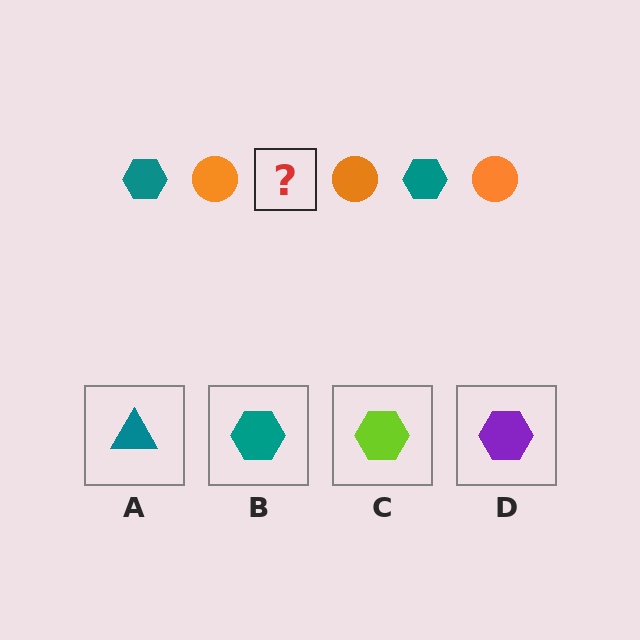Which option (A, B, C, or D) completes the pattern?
B.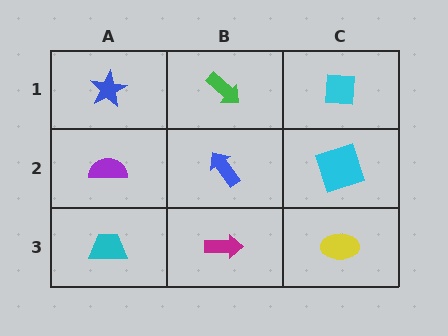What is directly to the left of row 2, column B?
A purple semicircle.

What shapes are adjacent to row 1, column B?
A blue arrow (row 2, column B), a blue star (row 1, column A), a cyan square (row 1, column C).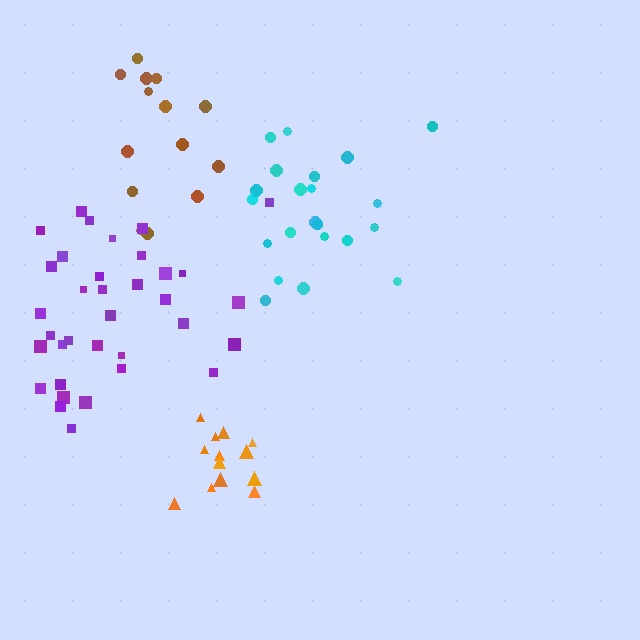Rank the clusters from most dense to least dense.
orange, cyan, purple, brown.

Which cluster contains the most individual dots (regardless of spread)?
Purple (35).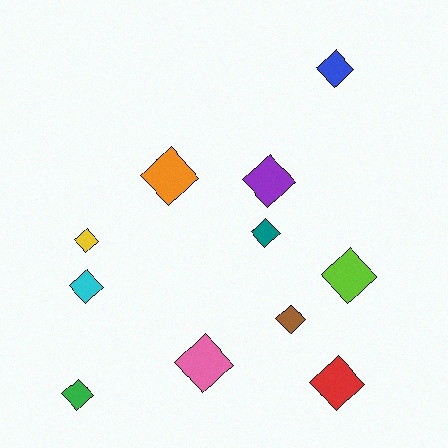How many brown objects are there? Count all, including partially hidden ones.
There is 1 brown object.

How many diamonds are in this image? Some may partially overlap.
There are 11 diamonds.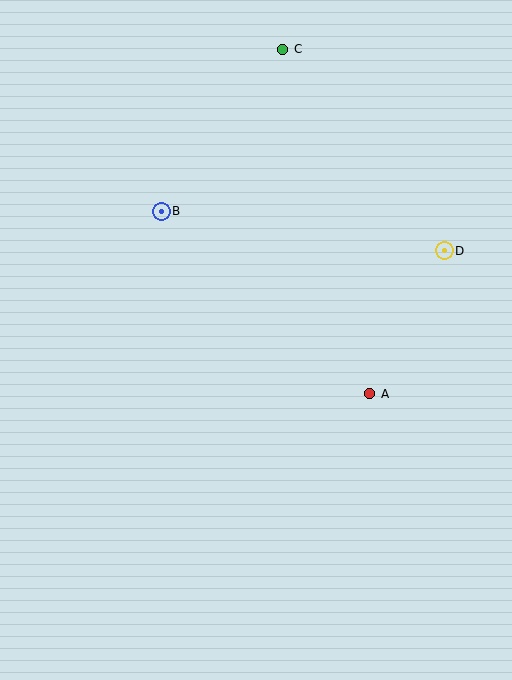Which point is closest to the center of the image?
Point A at (370, 394) is closest to the center.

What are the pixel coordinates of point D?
Point D is at (444, 251).